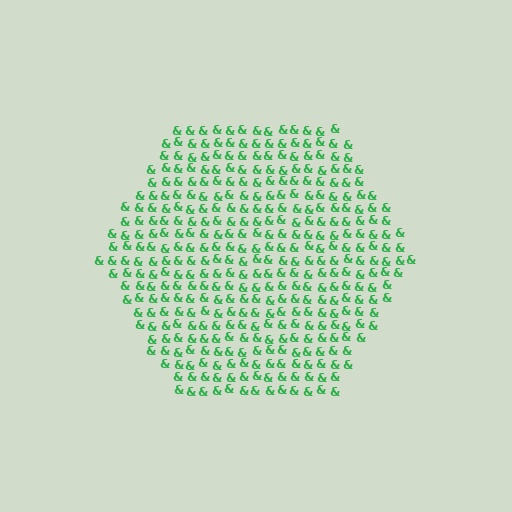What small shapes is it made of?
It is made of small ampersands.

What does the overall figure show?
The overall figure shows a hexagon.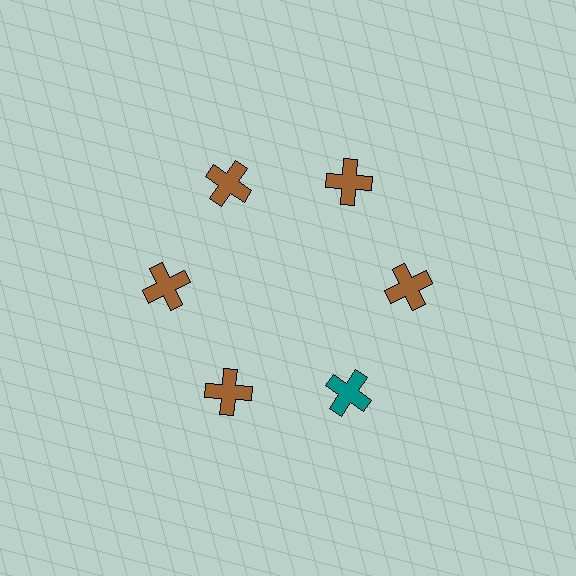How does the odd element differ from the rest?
It has a different color: teal instead of brown.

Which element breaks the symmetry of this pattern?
The teal cross at roughly the 5 o'clock position breaks the symmetry. All other shapes are brown crosses.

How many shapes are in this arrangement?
There are 6 shapes arranged in a ring pattern.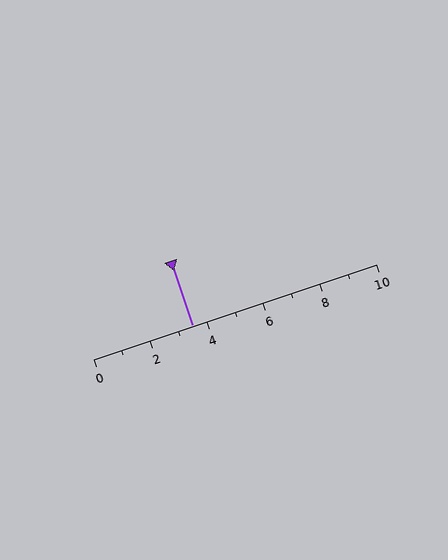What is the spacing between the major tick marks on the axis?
The major ticks are spaced 2 apart.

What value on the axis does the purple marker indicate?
The marker indicates approximately 3.5.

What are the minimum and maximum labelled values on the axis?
The axis runs from 0 to 10.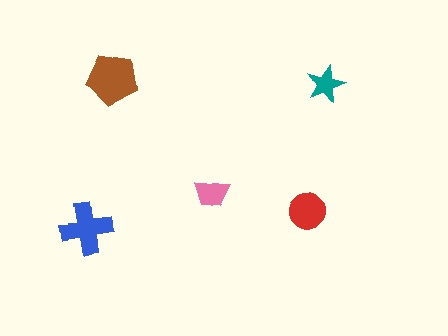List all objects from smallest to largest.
The teal star, the pink trapezoid, the red circle, the blue cross, the brown pentagon.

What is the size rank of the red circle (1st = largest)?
3rd.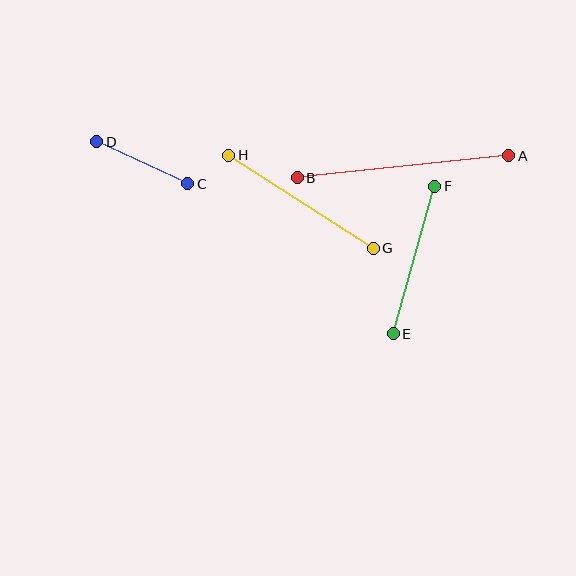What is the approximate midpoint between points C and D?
The midpoint is at approximately (142, 163) pixels.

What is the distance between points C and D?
The distance is approximately 100 pixels.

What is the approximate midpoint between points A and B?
The midpoint is at approximately (403, 167) pixels.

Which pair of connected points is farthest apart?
Points A and B are farthest apart.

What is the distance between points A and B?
The distance is approximately 213 pixels.